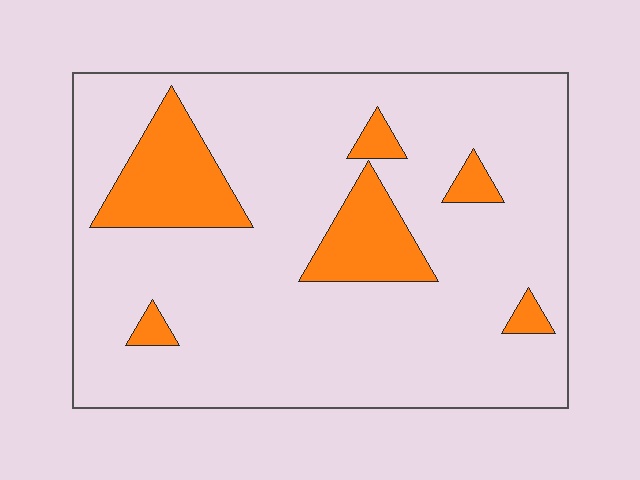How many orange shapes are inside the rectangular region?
6.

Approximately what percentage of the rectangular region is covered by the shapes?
Approximately 15%.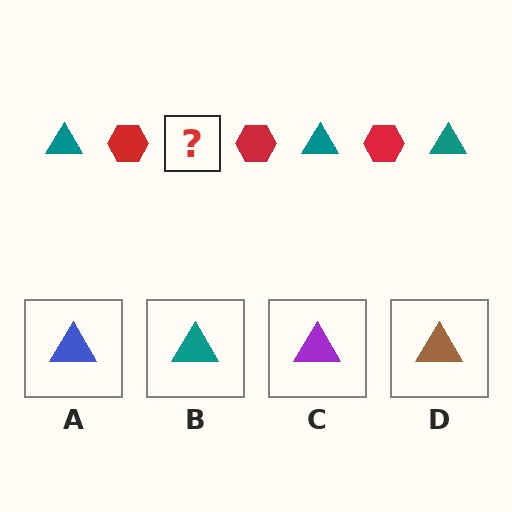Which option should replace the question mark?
Option B.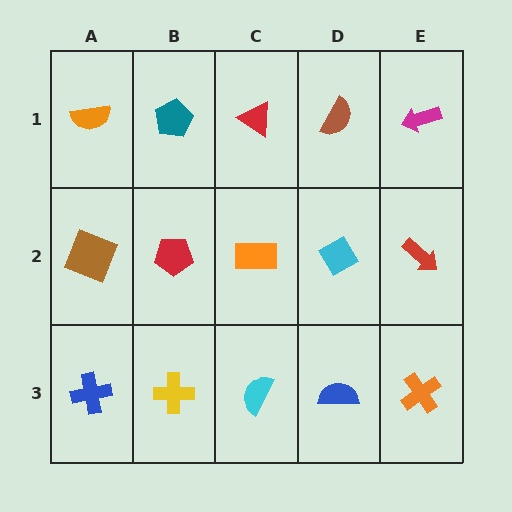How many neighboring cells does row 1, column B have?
3.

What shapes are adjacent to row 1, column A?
A brown square (row 2, column A), a teal pentagon (row 1, column B).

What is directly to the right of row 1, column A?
A teal pentagon.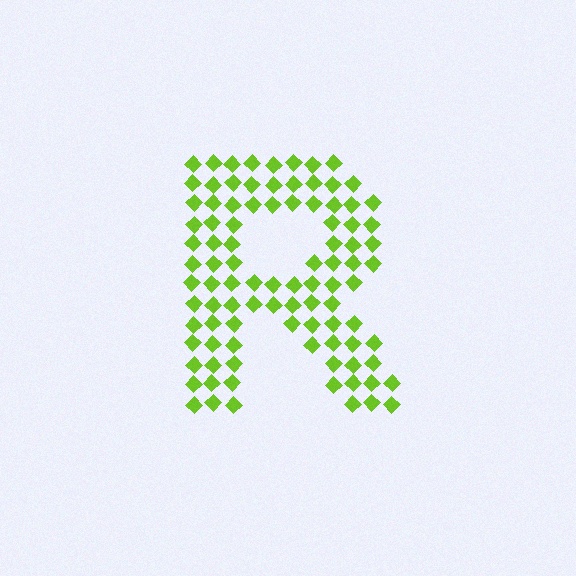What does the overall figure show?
The overall figure shows the letter R.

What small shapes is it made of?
It is made of small diamonds.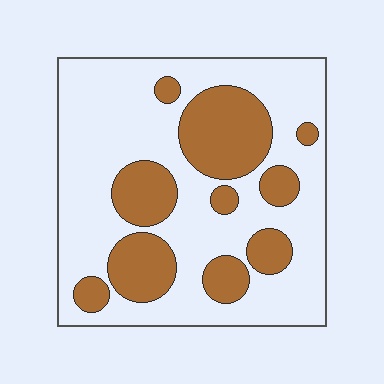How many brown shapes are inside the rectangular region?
10.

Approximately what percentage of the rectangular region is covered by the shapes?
Approximately 30%.